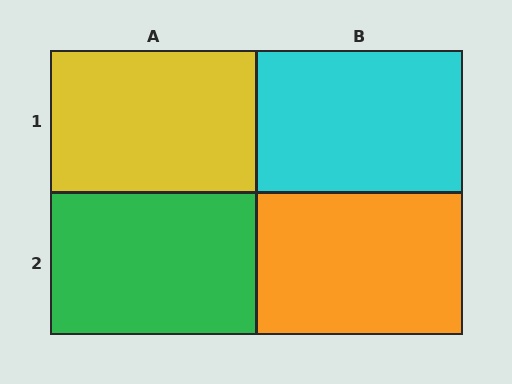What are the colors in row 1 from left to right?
Yellow, cyan.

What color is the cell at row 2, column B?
Orange.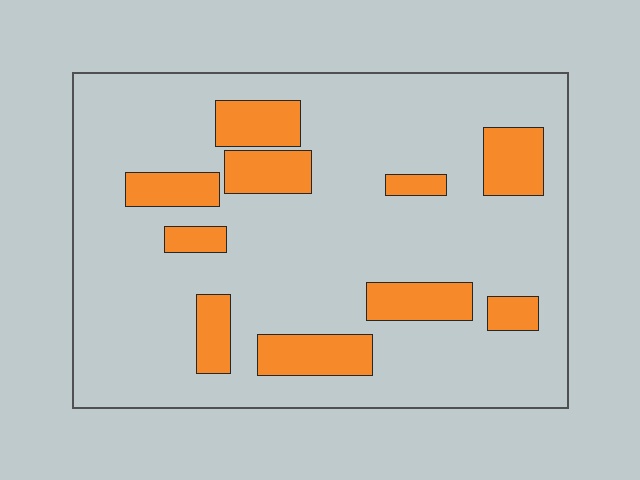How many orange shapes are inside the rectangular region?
10.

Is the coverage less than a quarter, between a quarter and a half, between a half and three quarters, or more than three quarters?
Less than a quarter.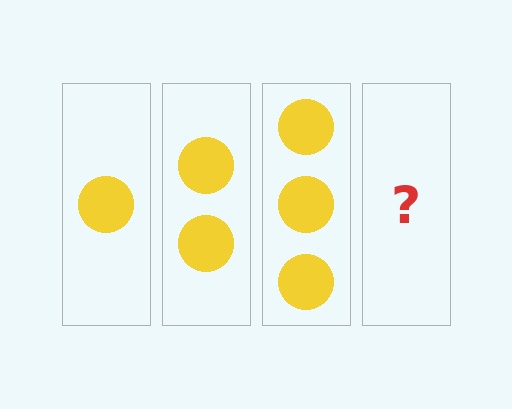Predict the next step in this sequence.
The next step is 4 circles.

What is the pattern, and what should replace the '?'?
The pattern is that each step adds one more circle. The '?' should be 4 circles.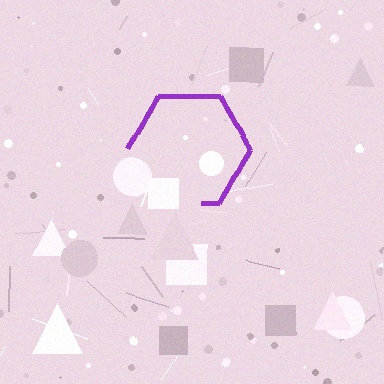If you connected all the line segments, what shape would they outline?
They would outline a hexagon.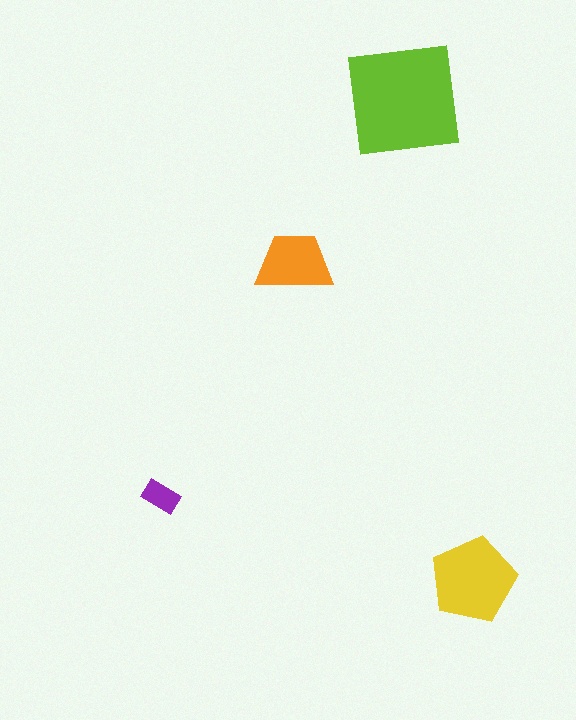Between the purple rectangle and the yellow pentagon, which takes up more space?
The yellow pentagon.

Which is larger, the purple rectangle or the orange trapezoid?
The orange trapezoid.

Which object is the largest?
The lime square.